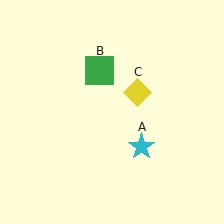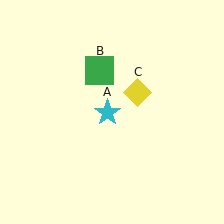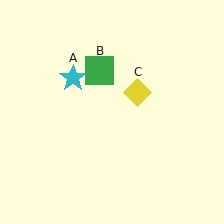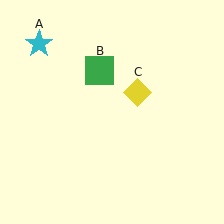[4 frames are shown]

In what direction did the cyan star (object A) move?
The cyan star (object A) moved up and to the left.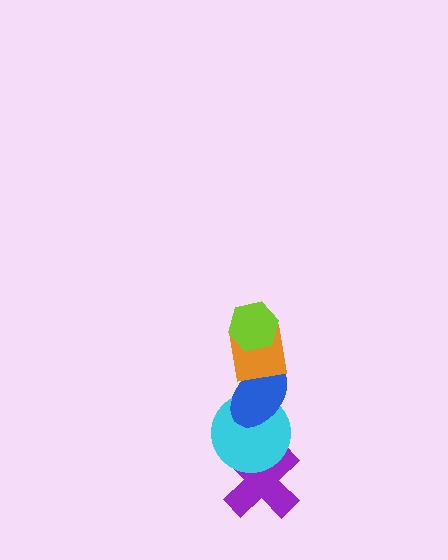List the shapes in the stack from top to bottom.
From top to bottom: the lime hexagon, the orange square, the blue ellipse, the cyan circle, the purple cross.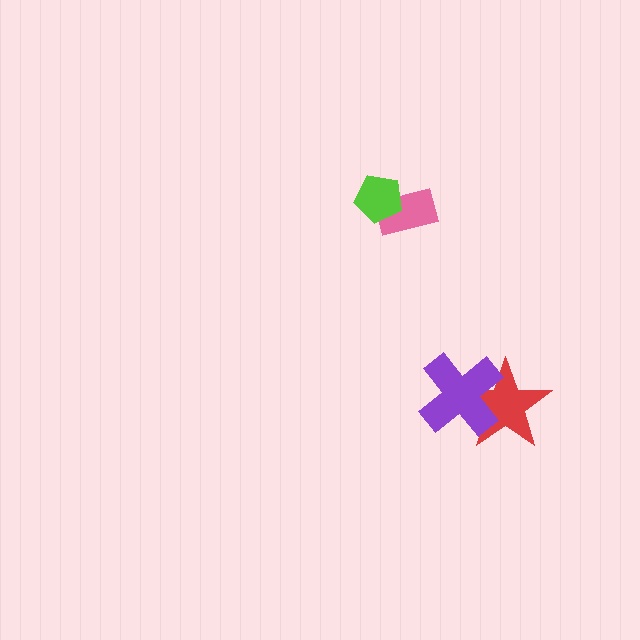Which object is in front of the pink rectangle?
The lime pentagon is in front of the pink rectangle.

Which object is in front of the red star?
The purple cross is in front of the red star.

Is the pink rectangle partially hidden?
Yes, it is partially covered by another shape.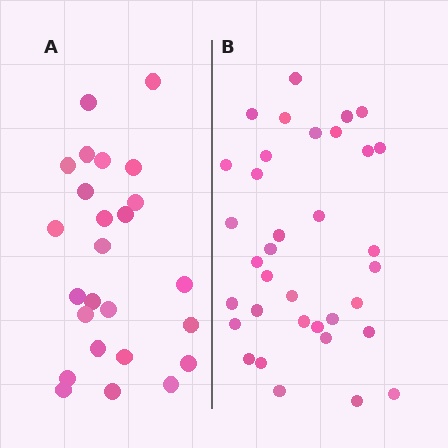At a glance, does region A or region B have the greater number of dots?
Region B (the right region) has more dots.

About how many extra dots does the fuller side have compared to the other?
Region B has roughly 10 or so more dots than region A.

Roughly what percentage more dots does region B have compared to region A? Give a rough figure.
About 40% more.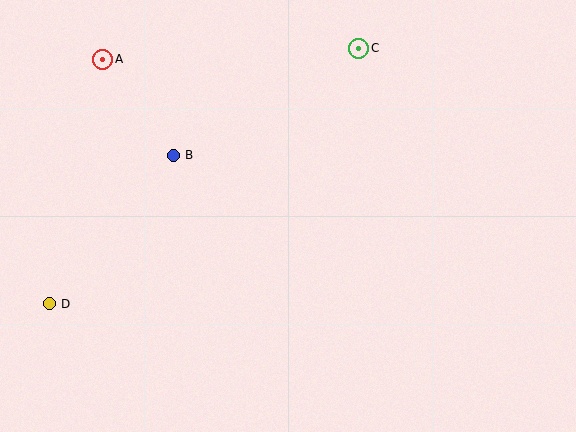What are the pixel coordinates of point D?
Point D is at (49, 304).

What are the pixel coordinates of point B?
Point B is at (173, 155).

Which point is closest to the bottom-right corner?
Point C is closest to the bottom-right corner.